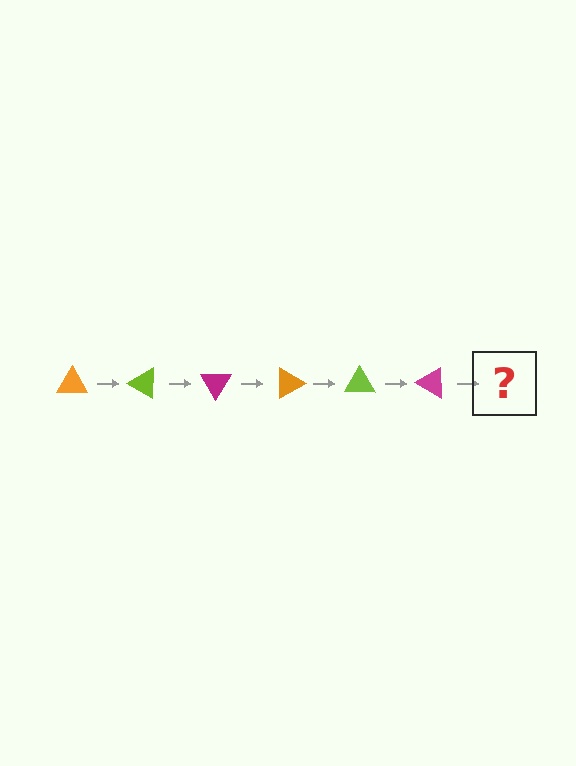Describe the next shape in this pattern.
It should be an orange triangle, rotated 180 degrees from the start.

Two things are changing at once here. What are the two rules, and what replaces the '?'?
The two rules are that it rotates 30 degrees each step and the color cycles through orange, lime, and magenta. The '?' should be an orange triangle, rotated 180 degrees from the start.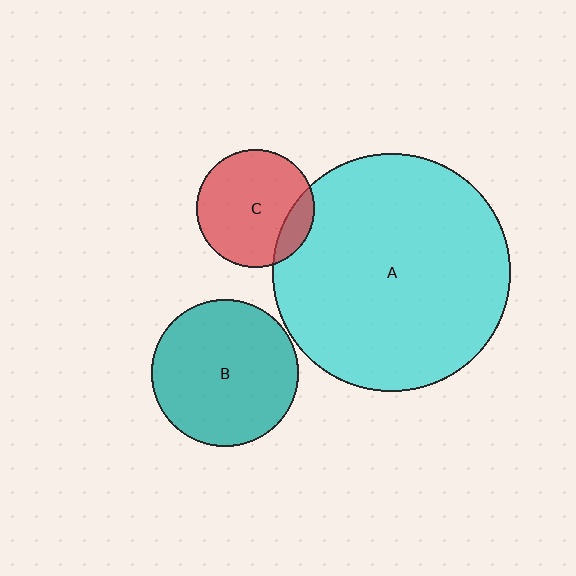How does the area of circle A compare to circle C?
Approximately 4.0 times.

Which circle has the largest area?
Circle A (cyan).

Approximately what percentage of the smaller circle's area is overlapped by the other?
Approximately 15%.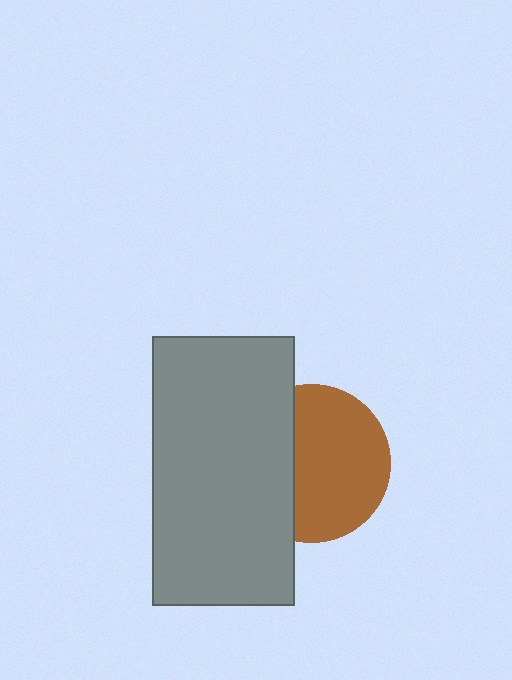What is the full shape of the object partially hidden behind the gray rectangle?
The partially hidden object is a brown circle.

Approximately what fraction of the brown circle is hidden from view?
Roughly 37% of the brown circle is hidden behind the gray rectangle.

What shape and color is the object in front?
The object in front is a gray rectangle.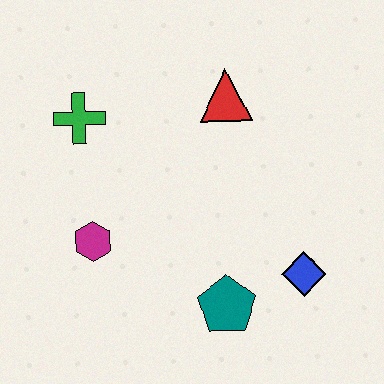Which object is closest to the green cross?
The magenta hexagon is closest to the green cross.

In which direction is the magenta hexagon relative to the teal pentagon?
The magenta hexagon is to the left of the teal pentagon.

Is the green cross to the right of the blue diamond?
No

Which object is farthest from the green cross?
The blue diamond is farthest from the green cross.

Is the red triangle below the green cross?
No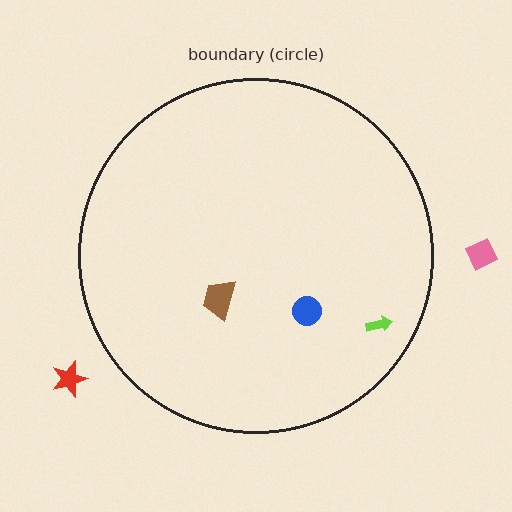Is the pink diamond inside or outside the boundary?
Outside.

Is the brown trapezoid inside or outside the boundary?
Inside.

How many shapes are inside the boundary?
3 inside, 2 outside.